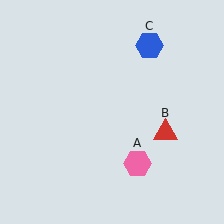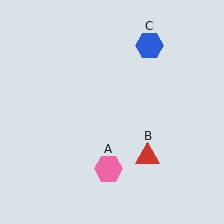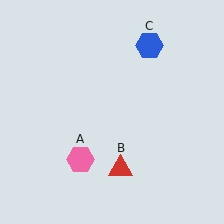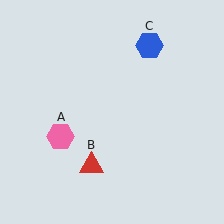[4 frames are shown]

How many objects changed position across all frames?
2 objects changed position: pink hexagon (object A), red triangle (object B).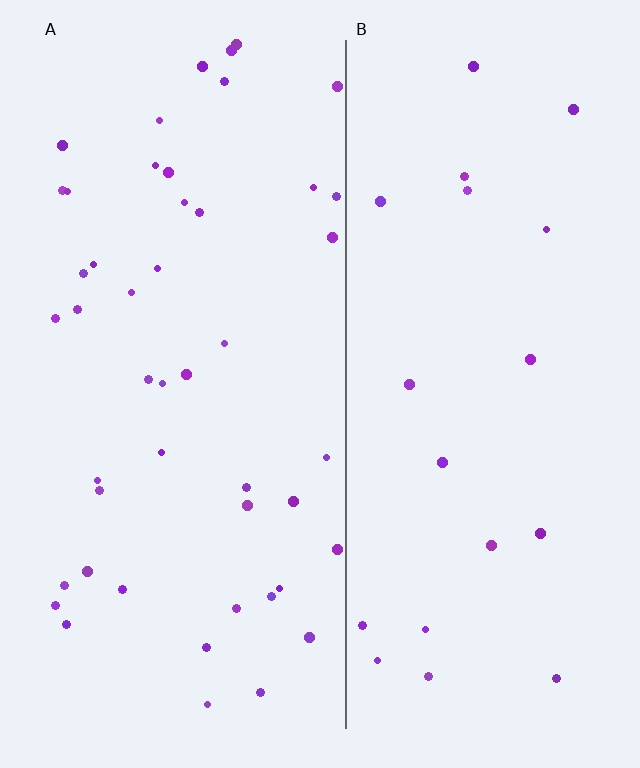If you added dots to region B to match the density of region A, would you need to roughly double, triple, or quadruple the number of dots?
Approximately double.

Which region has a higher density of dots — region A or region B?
A (the left).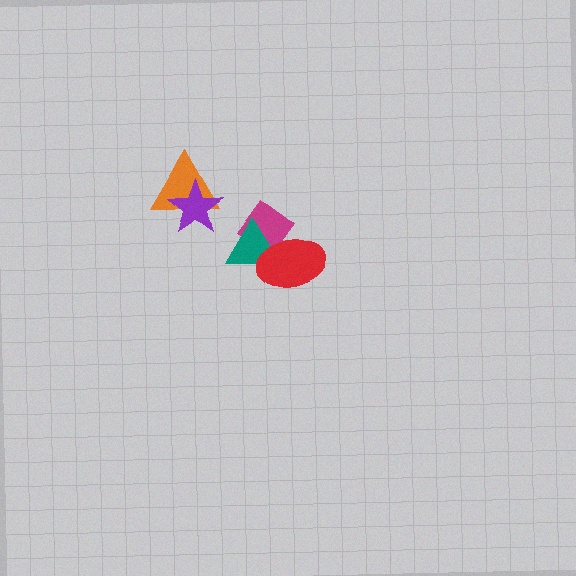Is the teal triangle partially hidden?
Yes, it is partially covered by another shape.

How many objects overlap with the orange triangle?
1 object overlaps with the orange triangle.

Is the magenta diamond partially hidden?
Yes, it is partially covered by another shape.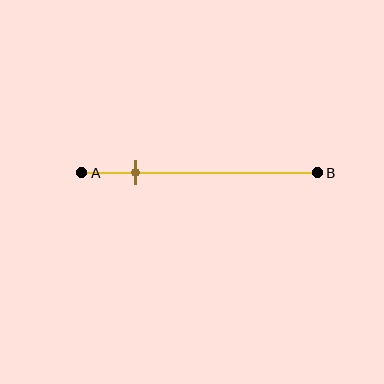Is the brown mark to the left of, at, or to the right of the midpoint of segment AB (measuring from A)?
The brown mark is to the left of the midpoint of segment AB.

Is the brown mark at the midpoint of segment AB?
No, the mark is at about 25% from A, not at the 50% midpoint.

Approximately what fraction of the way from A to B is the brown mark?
The brown mark is approximately 25% of the way from A to B.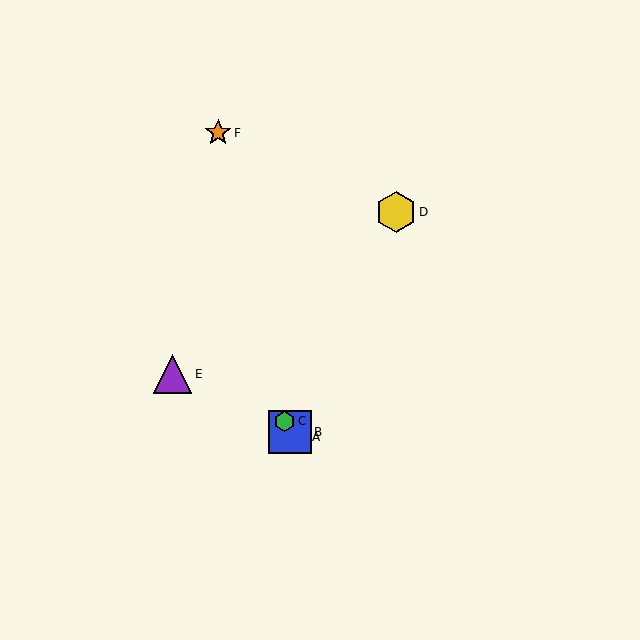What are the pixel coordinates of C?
Object C is at (285, 421).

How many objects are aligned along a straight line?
3 objects (A, B, C) are aligned along a straight line.